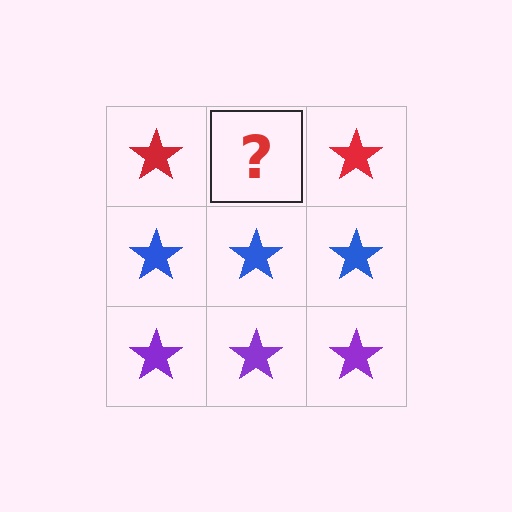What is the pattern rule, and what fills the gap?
The rule is that each row has a consistent color. The gap should be filled with a red star.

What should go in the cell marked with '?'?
The missing cell should contain a red star.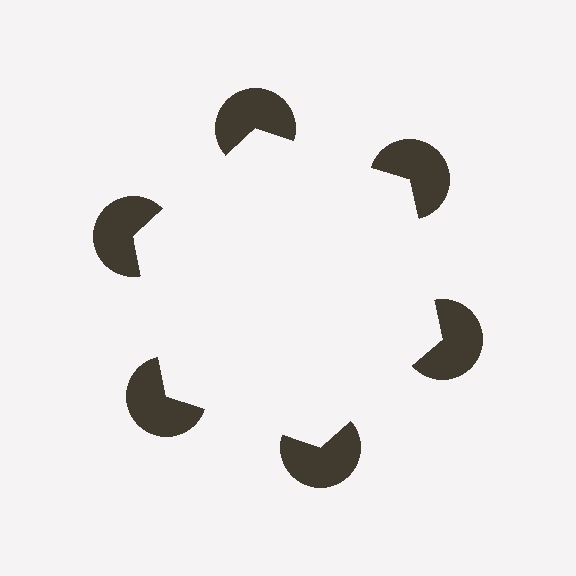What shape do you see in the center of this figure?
An illusory hexagon — its edges are inferred from the aligned wedge cuts in the pac-man discs, not physically drawn.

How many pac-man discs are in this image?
There are 6 — one at each vertex of the illusory hexagon.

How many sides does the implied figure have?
6 sides.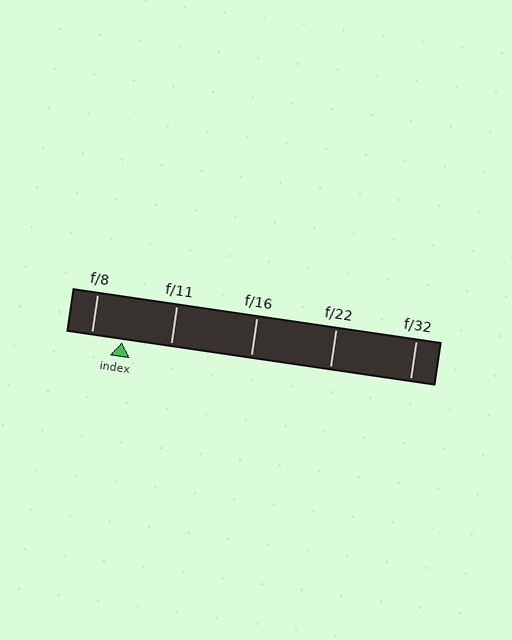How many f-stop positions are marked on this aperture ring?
There are 5 f-stop positions marked.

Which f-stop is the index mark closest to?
The index mark is closest to f/8.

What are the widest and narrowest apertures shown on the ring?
The widest aperture shown is f/8 and the narrowest is f/32.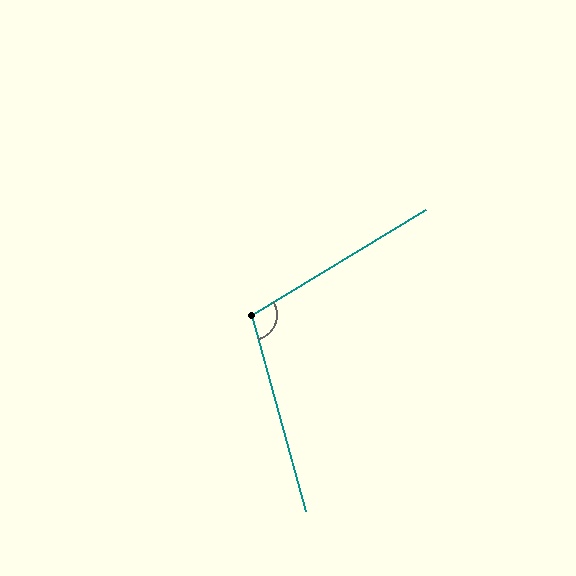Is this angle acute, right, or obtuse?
It is obtuse.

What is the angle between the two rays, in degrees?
Approximately 106 degrees.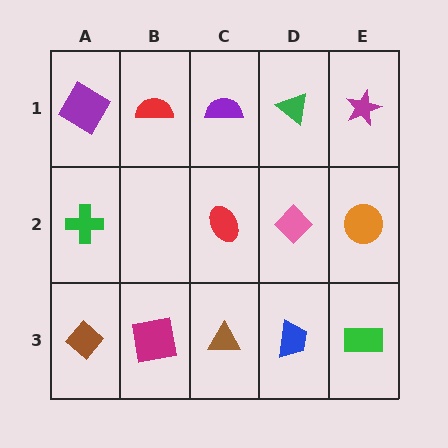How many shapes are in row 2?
4 shapes.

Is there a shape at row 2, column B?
No, that cell is empty.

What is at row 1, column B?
A red semicircle.